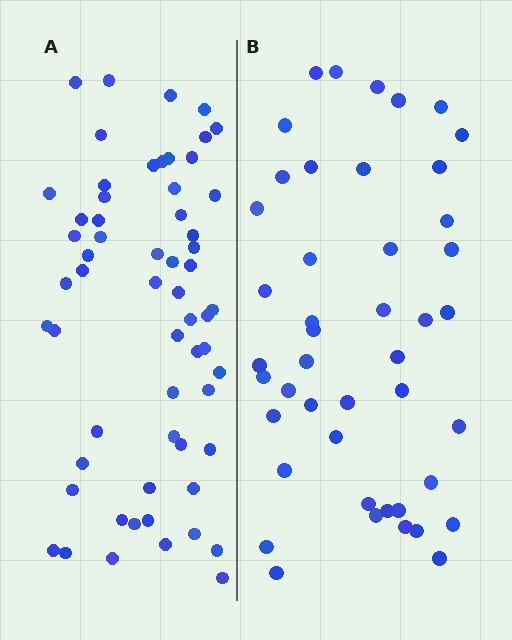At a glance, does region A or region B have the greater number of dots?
Region A (the left region) has more dots.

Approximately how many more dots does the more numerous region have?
Region A has approximately 15 more dots than region B.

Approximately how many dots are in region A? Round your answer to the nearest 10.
About 60 dots.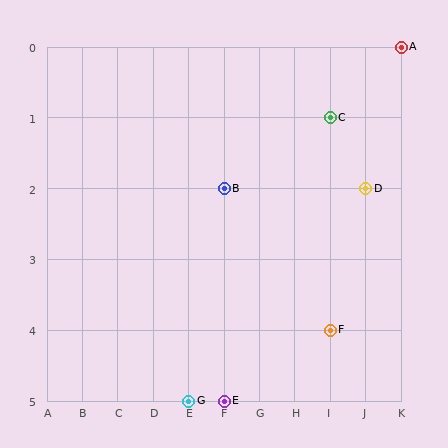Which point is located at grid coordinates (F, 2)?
Point B is at (F, 2).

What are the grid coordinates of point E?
Point E is at grid coordinates (F, 5).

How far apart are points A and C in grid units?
Points A and C are 2 columns and 1 row apart (about 2.2 grid units diagonally).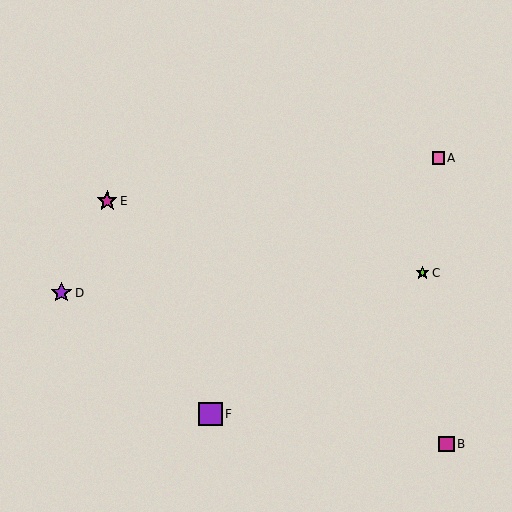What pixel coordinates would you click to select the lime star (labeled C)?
Click at (422, 273) to select the lime star C.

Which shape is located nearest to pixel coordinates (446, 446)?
The magenta square (labeled B) at (446, 444) is nearest to that location.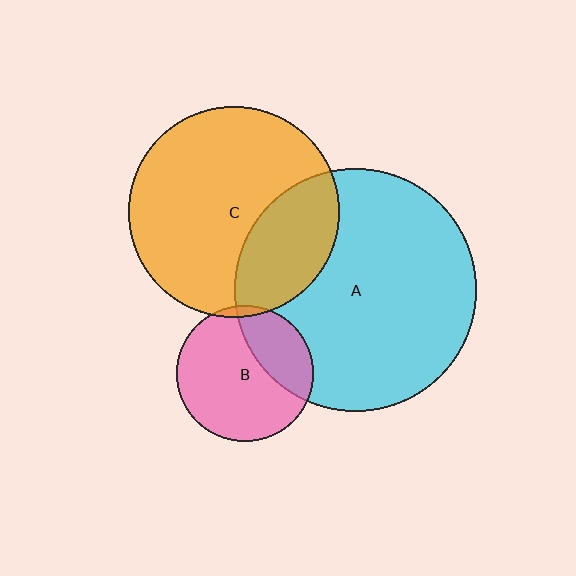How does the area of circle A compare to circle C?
Approximately 1.3 times.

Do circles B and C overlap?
Yes.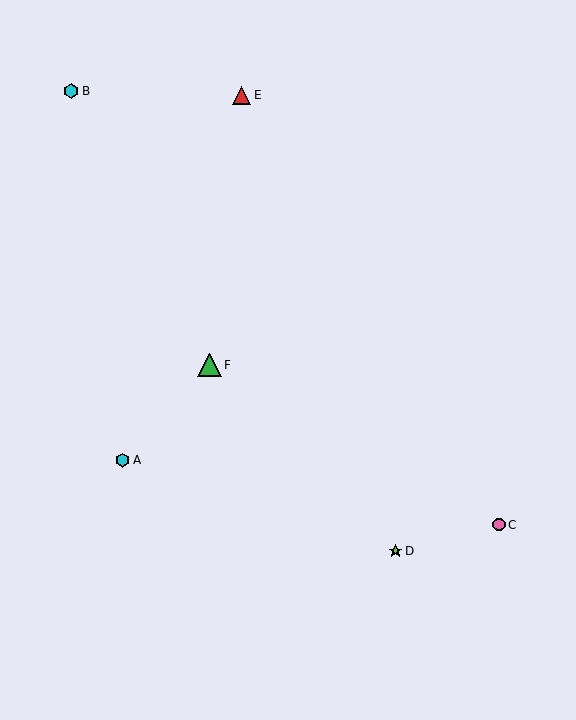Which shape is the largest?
The green triangle (labeled F) is the largest.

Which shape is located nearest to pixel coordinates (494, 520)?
The pink circle (labeled C) at (499, 525) is nearest to that location.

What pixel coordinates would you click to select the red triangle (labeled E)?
Click at (242, 95) to select the red triangle E.